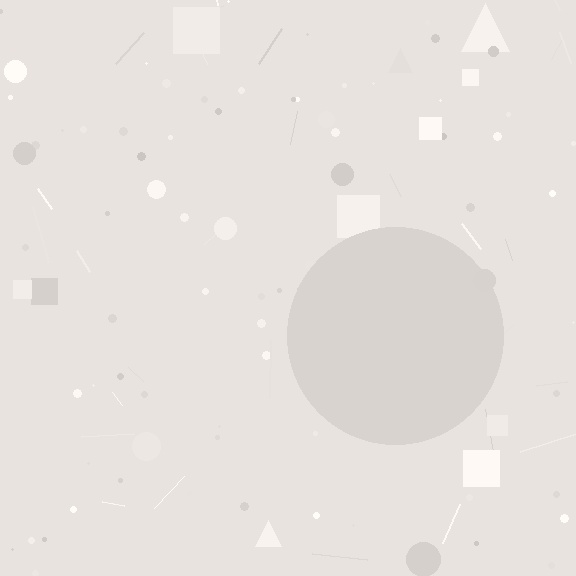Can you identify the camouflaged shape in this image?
The camouflaged shape is a circle.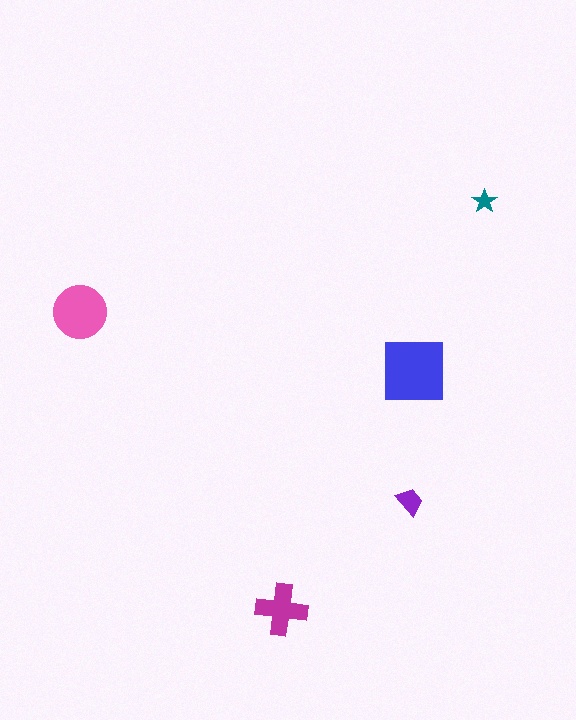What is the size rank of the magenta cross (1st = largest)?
3rd.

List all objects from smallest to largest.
The teal star, the purple trapezoid, the magenta cross, the pink circle, the blue square.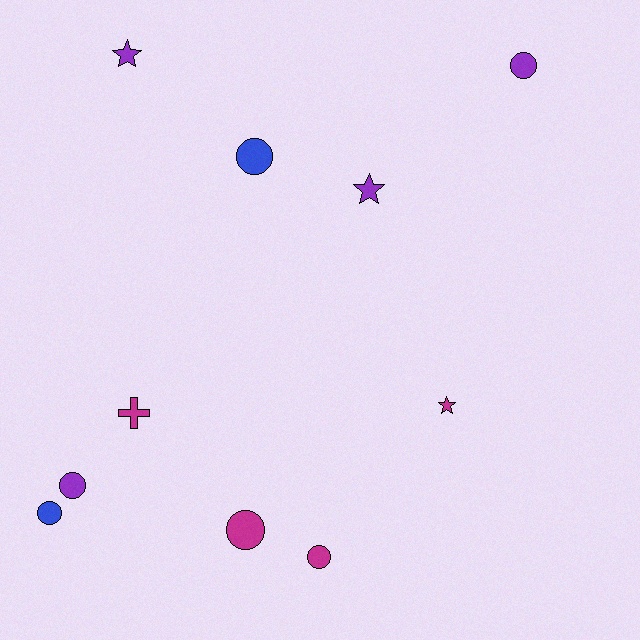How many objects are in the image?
There are 10 objects.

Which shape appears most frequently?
Circle, with 6 objects.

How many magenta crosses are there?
There is 1 magenta cross.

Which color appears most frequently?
Magenta, with 4 objects.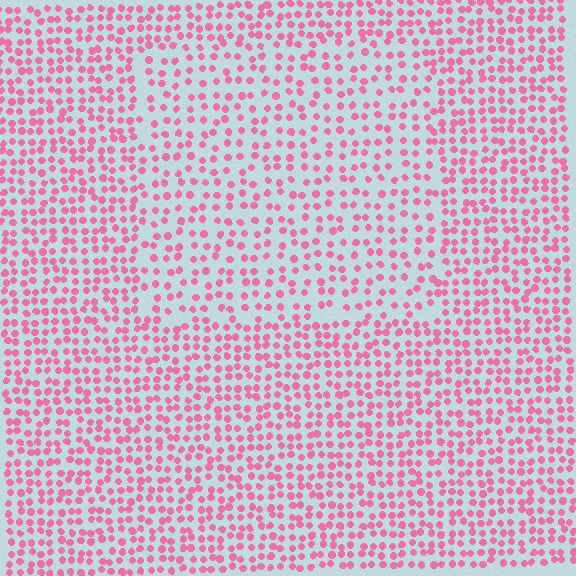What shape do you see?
I see a rectangle.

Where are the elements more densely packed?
The elements are more densely packed outside the rectangle boundary.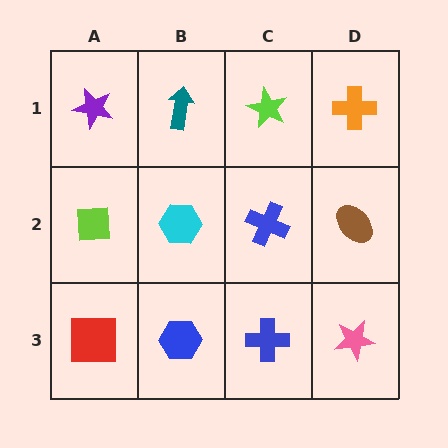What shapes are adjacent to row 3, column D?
A brown ellipse (row 2, column D), a blue cross (row 3, column C).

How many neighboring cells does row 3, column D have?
2.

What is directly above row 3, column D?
A brown ellipse.